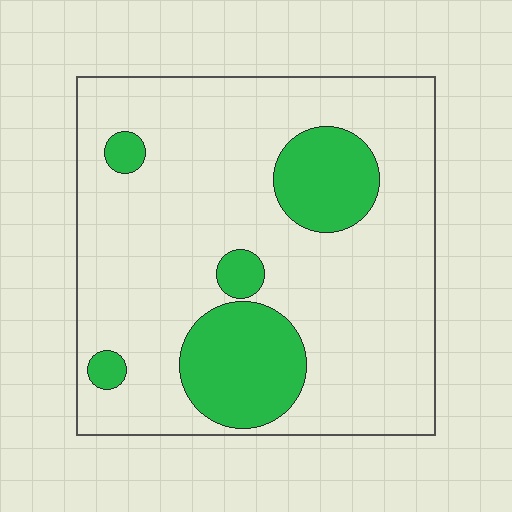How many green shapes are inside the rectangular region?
5.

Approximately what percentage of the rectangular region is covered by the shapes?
Approximately 20%.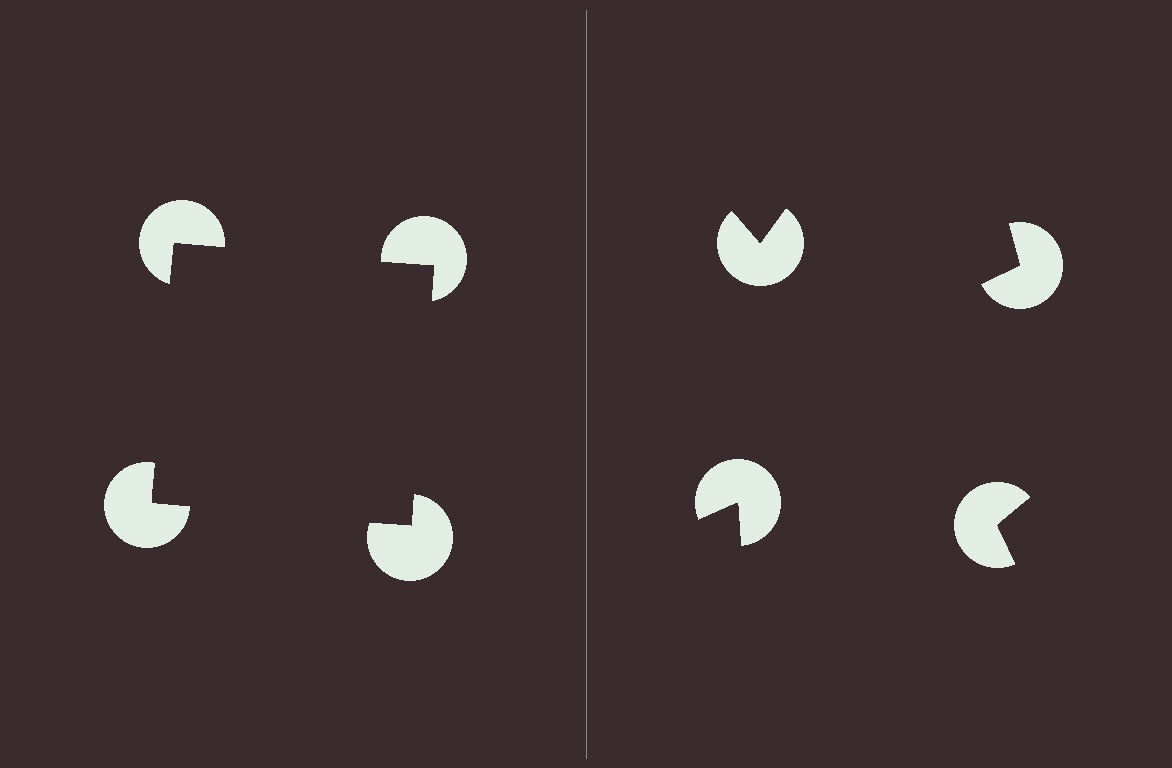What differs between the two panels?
The pac-man discs are positioned identically on both sides; only the wedge orientations differ. On the left they align to a square; on the right they are misaligned.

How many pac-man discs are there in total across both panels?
8 — 4 on each side.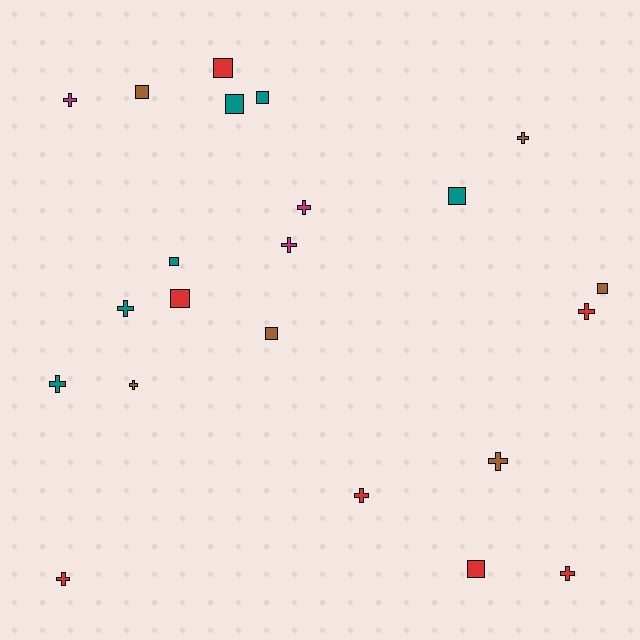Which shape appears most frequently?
Cross, with 12 objects.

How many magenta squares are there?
There are no magenta squares.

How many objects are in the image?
There are 22 objects.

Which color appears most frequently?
Red, with 7 objects.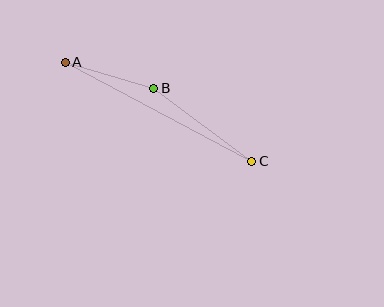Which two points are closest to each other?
Points A and B are closest to each other.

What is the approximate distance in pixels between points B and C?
The distance between B and C is approximately 122 pixels.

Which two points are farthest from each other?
Points A and C are farthest from each other.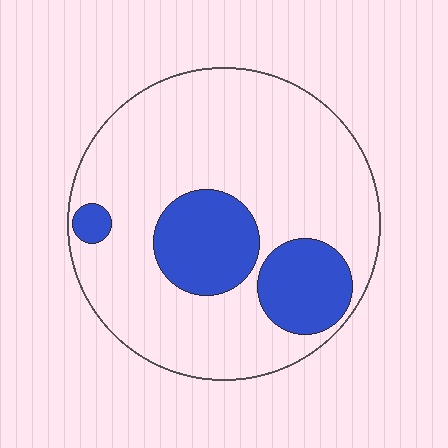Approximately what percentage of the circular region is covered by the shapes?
Approximately 25%.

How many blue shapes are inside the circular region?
3.